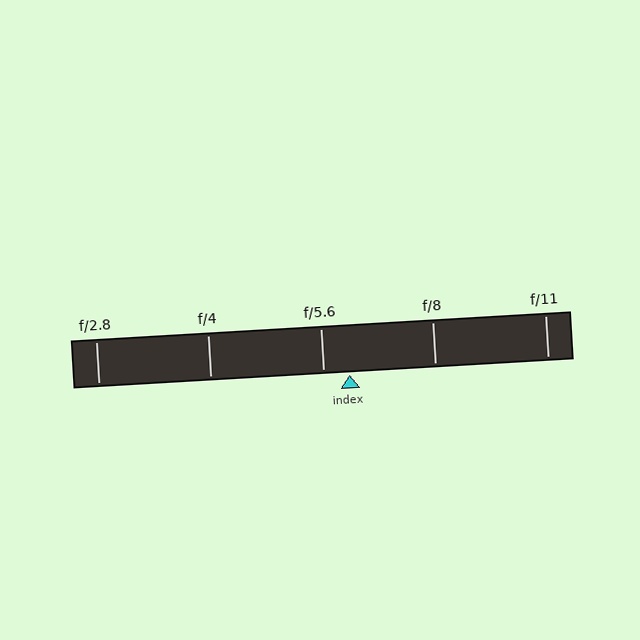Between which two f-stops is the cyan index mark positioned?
The index mark is between f/5.6 and f/8.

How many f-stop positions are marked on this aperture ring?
There are 5 f-stop positions marked.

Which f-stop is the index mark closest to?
The index mark is closest to f/5.6.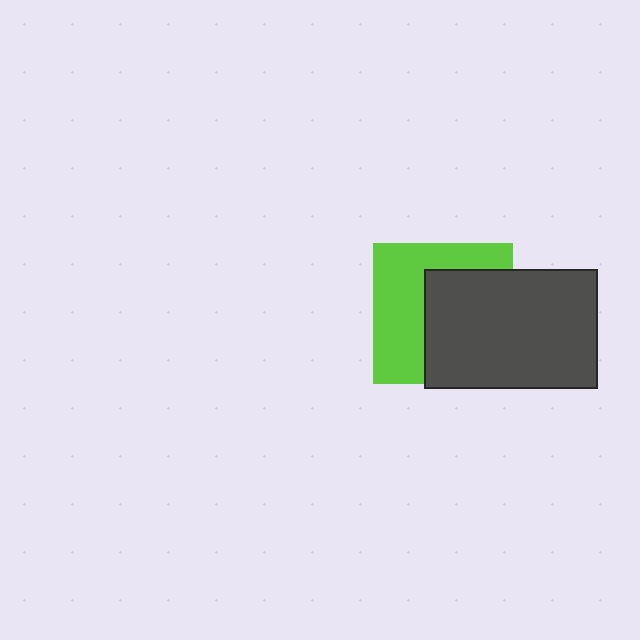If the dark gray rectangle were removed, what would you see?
You would see the complete lime square.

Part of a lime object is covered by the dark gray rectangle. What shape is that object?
It is a square.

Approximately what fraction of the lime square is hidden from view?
Roughly 52% of the lime square is hidden behind the dark gray rectangle.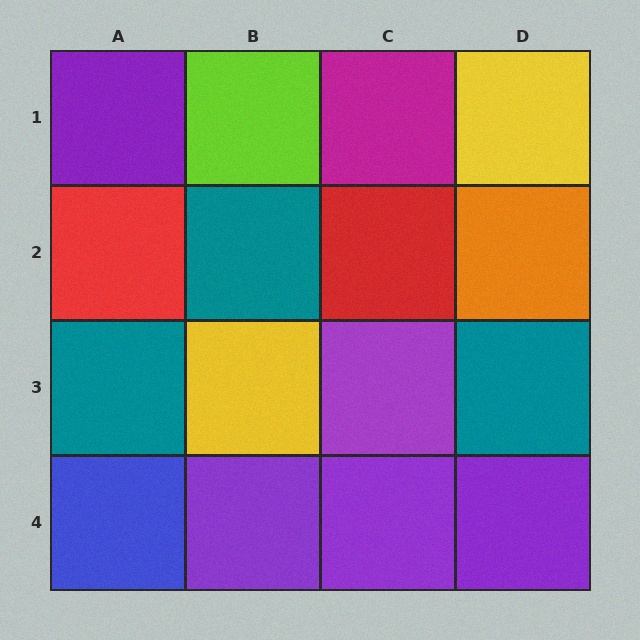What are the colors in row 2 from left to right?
Red, teal, red, orange.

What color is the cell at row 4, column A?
Blue.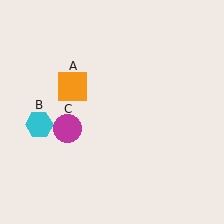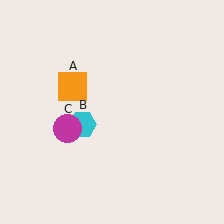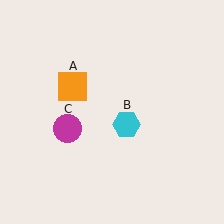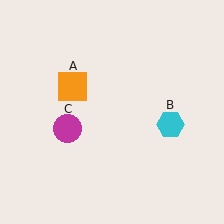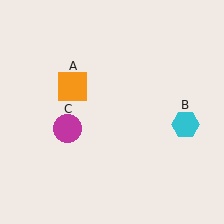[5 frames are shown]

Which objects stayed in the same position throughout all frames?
Orange square (object A) and magenta circle (object C) remained stationary.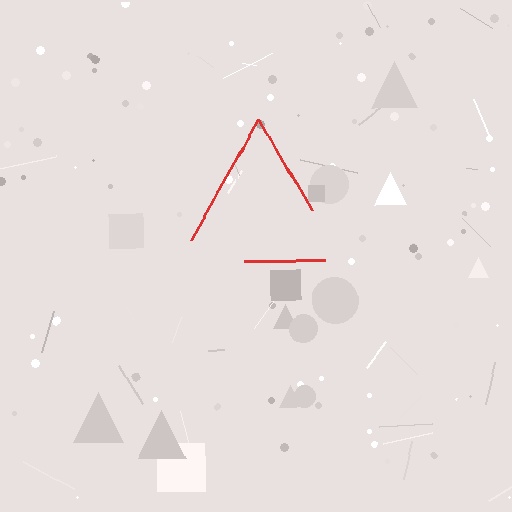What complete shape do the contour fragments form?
The contour fragments form a triangle.